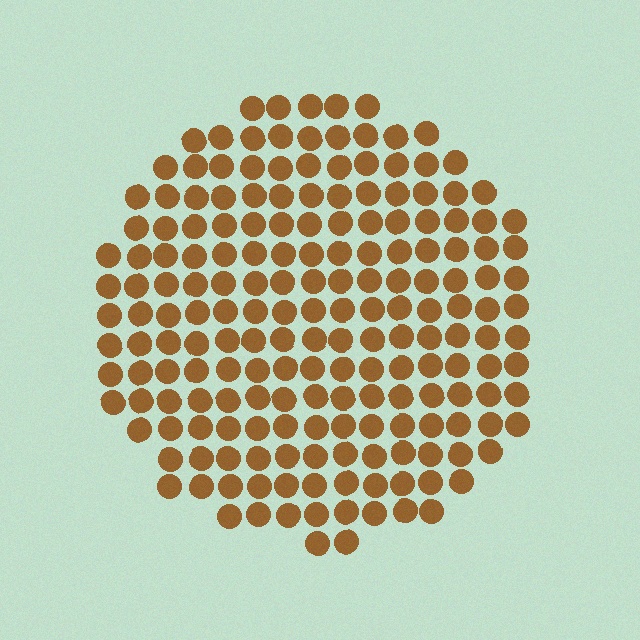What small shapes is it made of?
It is made of small circles.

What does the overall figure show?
The overall figure shows a circle.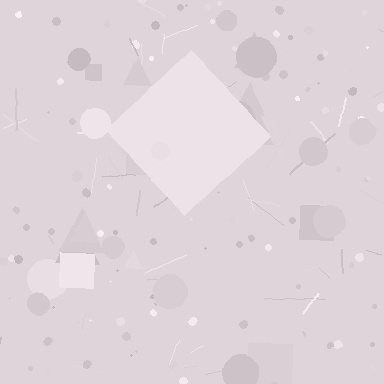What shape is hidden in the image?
A diamond is hidden in the image.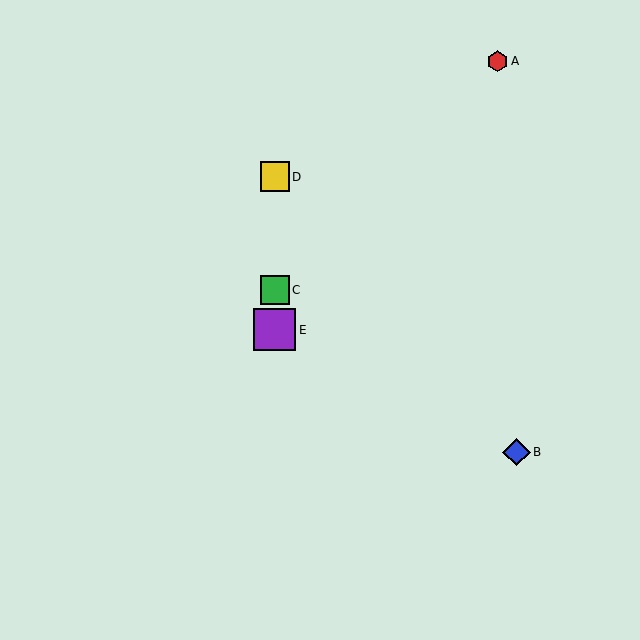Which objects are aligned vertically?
Objects C, D, E are aligned vertically.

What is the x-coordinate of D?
Object D is at x≈275.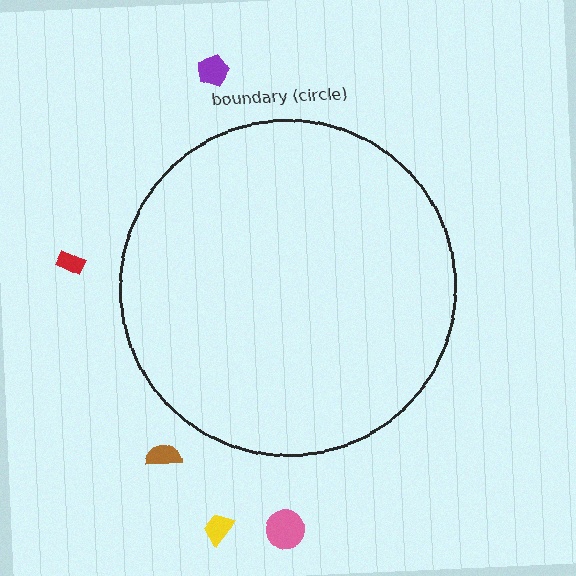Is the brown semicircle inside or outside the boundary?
Outside.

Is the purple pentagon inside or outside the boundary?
Outside.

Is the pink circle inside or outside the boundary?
Outside.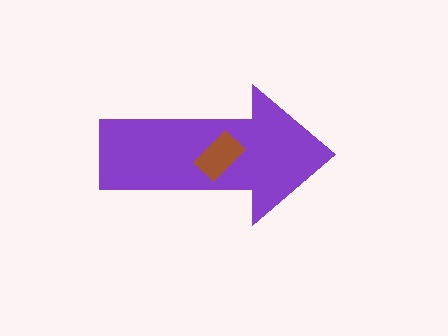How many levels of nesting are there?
2.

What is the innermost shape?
The brown rectangle.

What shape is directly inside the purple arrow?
The brown rectangle.